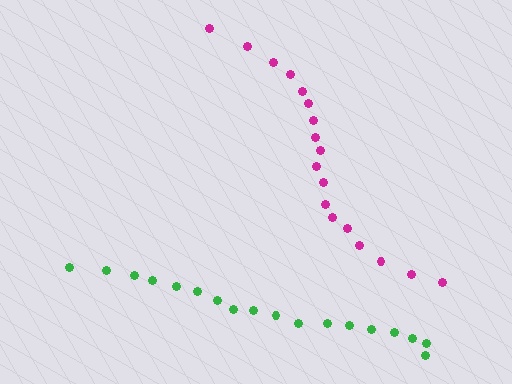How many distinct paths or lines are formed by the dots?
There are 2 distinct paths.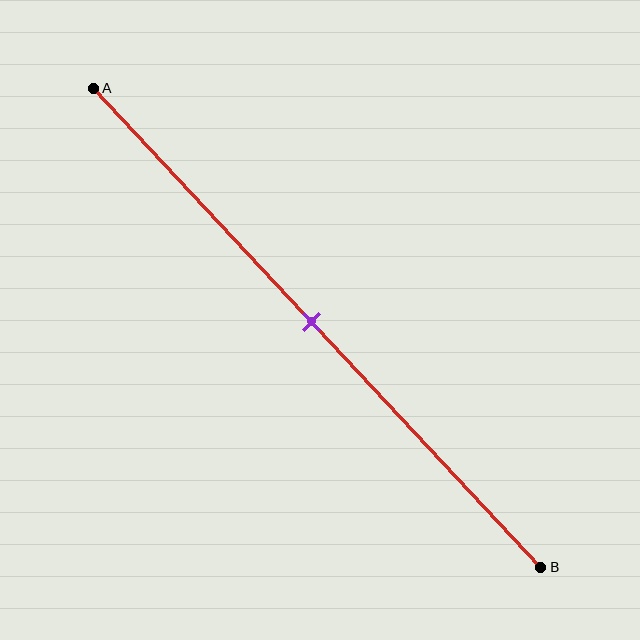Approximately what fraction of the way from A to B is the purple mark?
The purple mark is approximately 50% of the way from A to B.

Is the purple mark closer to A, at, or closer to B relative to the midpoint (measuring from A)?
The purple mark is approximately at the midpoint of segment AB.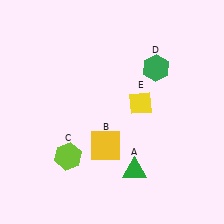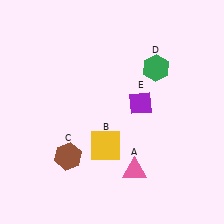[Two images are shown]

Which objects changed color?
A changed from green to pink. C changed from lime to brown. E changed from yellow to purple.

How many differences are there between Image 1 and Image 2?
There are 3 differences between the two images.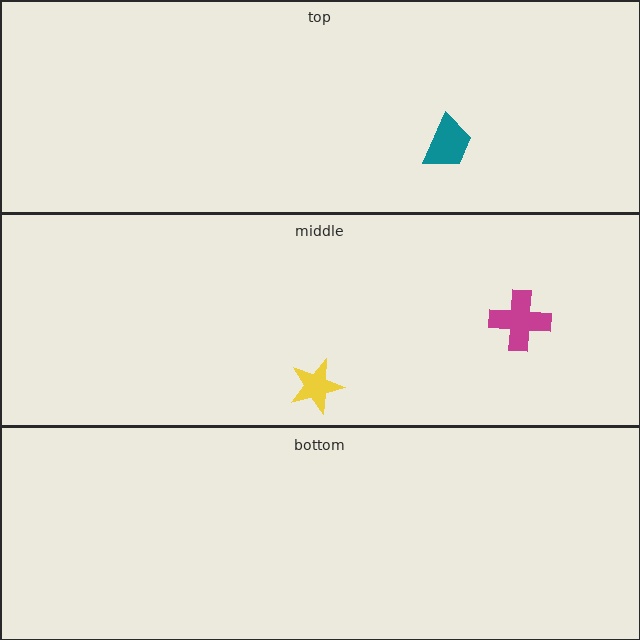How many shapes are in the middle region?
2.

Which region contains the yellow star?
The middle region.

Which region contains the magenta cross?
The middle region.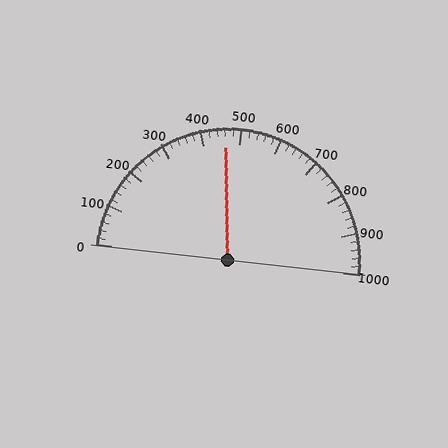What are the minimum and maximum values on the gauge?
The gauge ranges from 0 to 1000.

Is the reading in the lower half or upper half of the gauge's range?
The reading is in the lower half of the range (0 to 1000).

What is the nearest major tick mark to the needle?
The nearest major tick mark is 500.